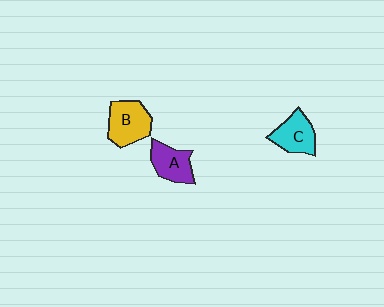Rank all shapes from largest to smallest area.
From largest to smallest: B (yellow), C (cyan), A (purple).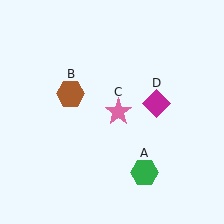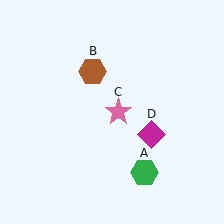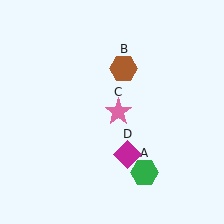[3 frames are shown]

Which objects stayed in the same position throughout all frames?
Green hexagon (object A) and pink star (object C) remained stationary.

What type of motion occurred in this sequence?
The brown hexagon (object B), magenta diamond (object D) rotated clockwise around the center of the scene.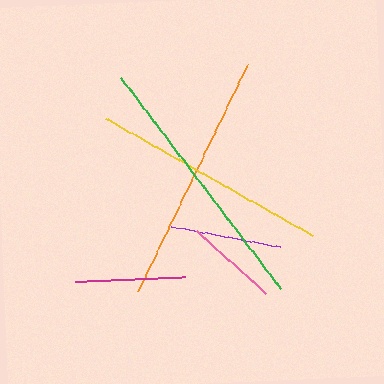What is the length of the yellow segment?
The yellow segment is approximately 238 pixels long.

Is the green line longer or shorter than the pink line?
The green line is longer than the pink line.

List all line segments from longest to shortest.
From longest to shortest: green, orange, yellow, purple, magenta, pink.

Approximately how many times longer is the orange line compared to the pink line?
The orange line is approximately 2.7 times the length of the pink line.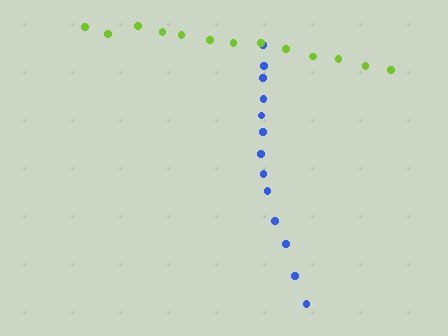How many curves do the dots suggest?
There are 2 distinct paths.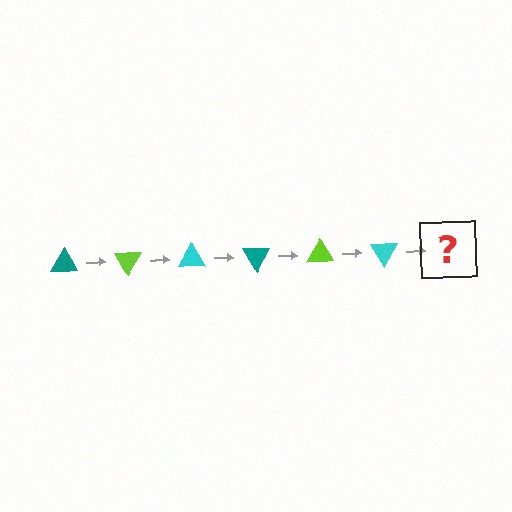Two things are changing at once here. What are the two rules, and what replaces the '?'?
The two rules are that it rotates 60 degrees each step and the color cycles through teal, lime, and cyan. The '?' should be a teal triangle, rotated 360 degrees from the start.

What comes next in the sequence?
The next element should be a teal triangle, rotated 360 degrees from the start.